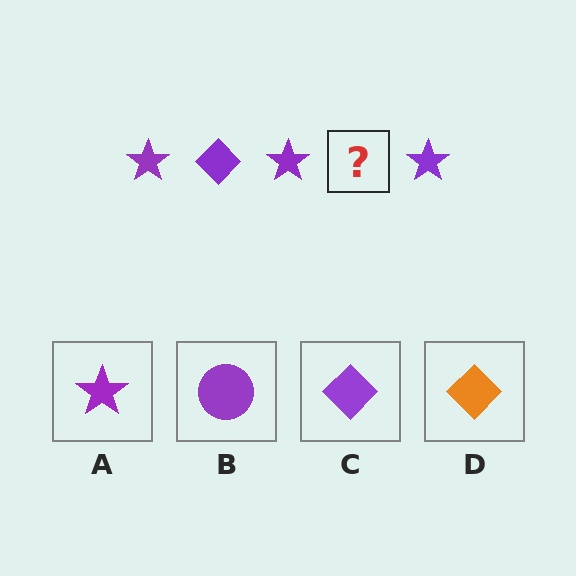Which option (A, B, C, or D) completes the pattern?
C.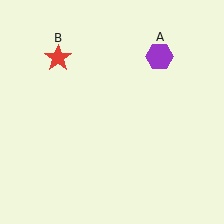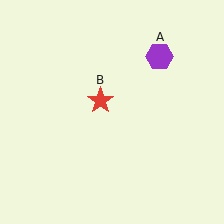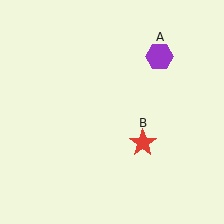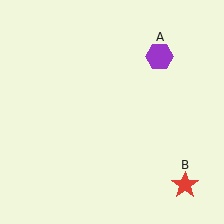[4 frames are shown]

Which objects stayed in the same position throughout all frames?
Purple hexagon (object A) remained stationary.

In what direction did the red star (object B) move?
The red star (object B) moved down and to the right.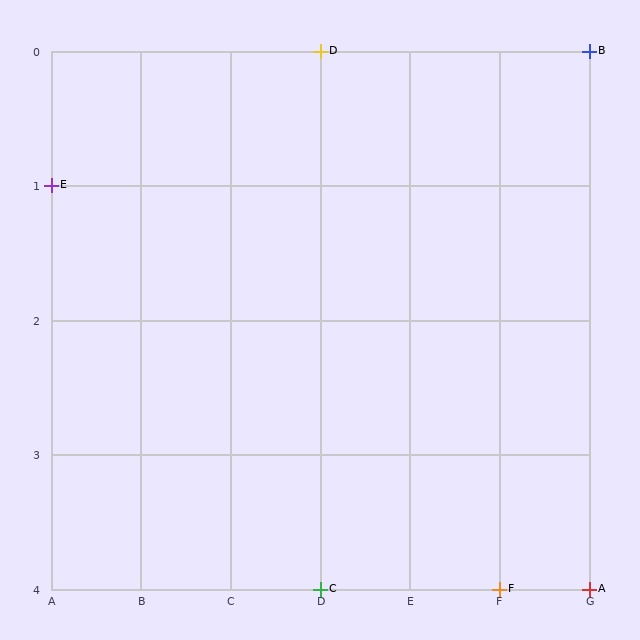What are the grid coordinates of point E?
Point E is at grid coordinates (A, 1).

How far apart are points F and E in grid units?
Points F and E are 5 columns and 3 rows apart (about 5.8 grid units diagonally).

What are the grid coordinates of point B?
Point B is at grid coordinates (G, 0).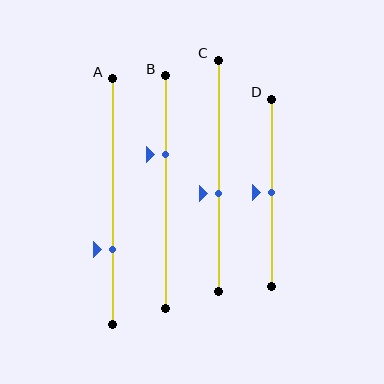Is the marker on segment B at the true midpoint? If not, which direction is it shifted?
No, the marker on segment B is shifted upward by about 16% of the segment length.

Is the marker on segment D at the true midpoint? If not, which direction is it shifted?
Yes, the marker on segment D is at the true midpoint.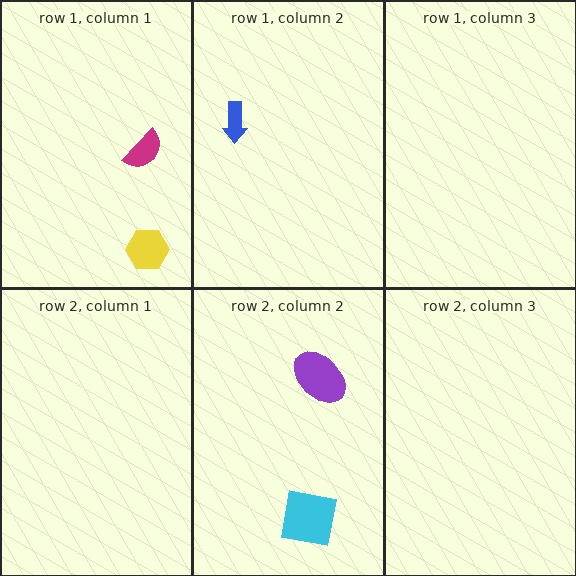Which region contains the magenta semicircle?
The row 1, column 1 region.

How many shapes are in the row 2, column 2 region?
2.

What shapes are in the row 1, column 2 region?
The blue arrow.